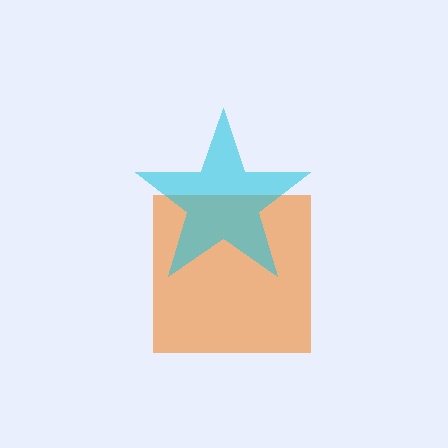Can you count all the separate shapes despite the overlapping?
Yes, there are 2 separate shapes.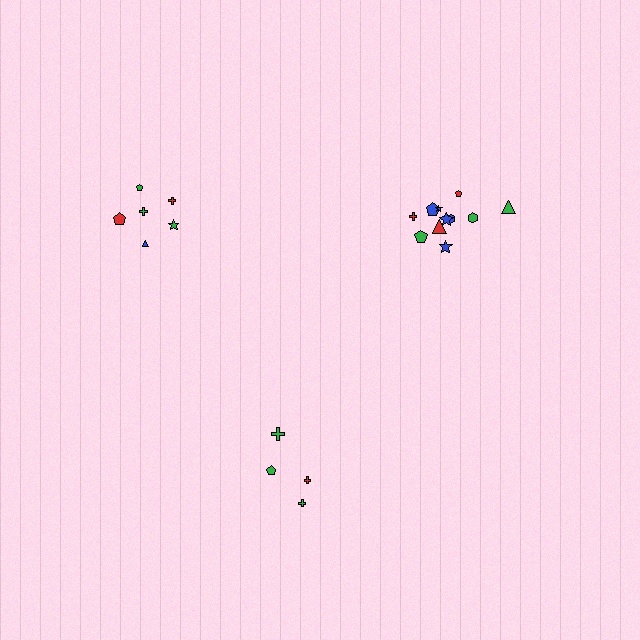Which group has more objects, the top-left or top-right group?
The top-right group.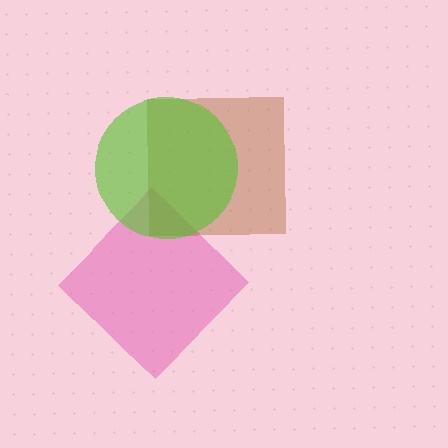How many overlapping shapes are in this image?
There are 3 overlapping shapes in the image.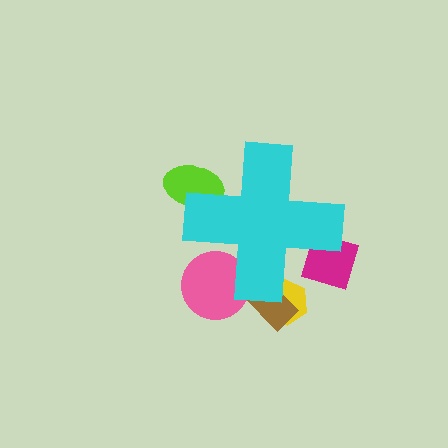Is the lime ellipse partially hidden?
Yes, the lime ellipse is partially hidden behind the cyan cross.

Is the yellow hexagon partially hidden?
Yes, the yellow hexagon is partially hidden behind the cyan cross.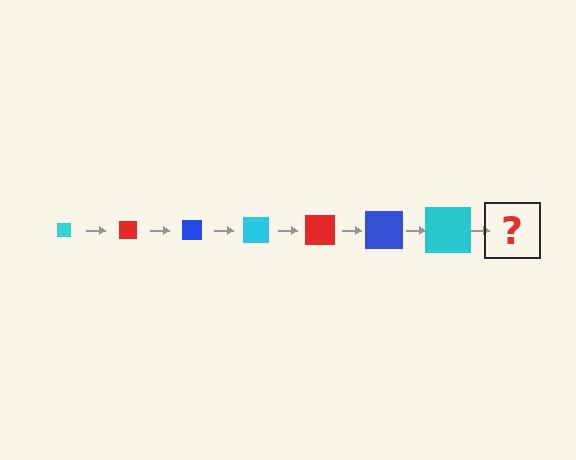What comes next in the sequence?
The next element should be a red square, larger than the previous one.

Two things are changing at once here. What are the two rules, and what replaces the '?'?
The two rules are that the square grows larger each step and the color cycles through cyan, red, and blue. The '?' should be a red square, larger than the previous one.